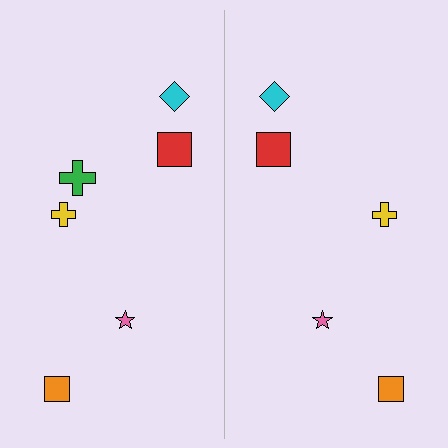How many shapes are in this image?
There are 11 shapes in this image.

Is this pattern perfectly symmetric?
No, the pattern is not perfectly symmetric. A green cross is missing from the right side.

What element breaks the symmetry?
A green cross is missing from the right side.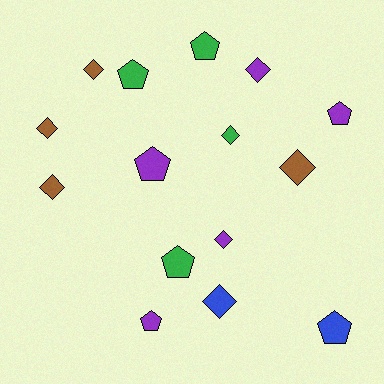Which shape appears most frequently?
Diamond, with 8 objects.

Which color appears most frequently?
Purple, with 5 objects.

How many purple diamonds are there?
There are 2 purple diamonds.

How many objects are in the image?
There are 15 objects.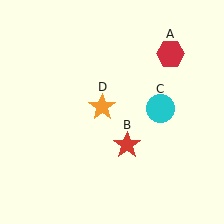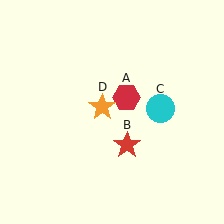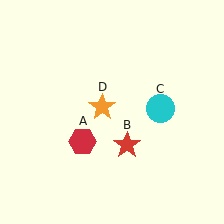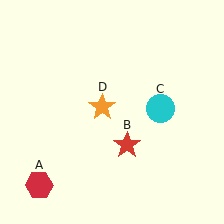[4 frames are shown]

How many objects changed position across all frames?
1 object changed position: red hexagon (object A).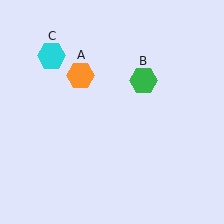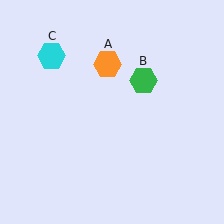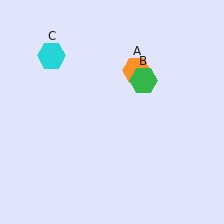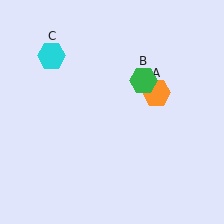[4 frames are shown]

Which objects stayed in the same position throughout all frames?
Green hexagon (object B) and cyan hexagon (object C) remained stationary.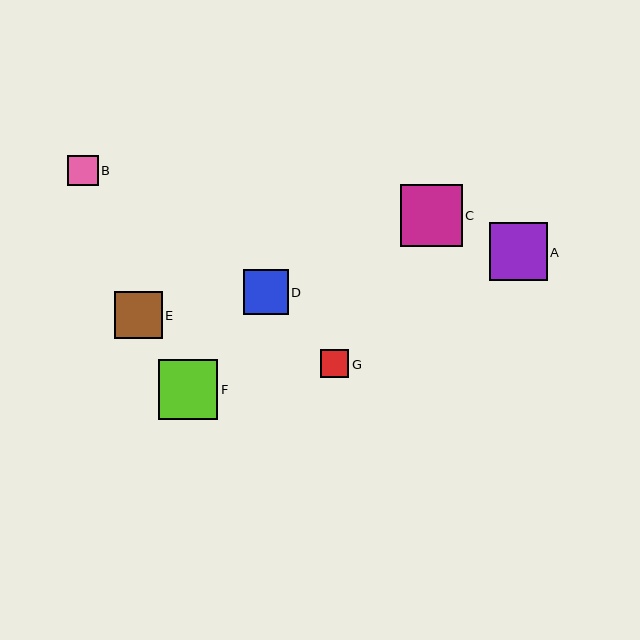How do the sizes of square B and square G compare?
Square B and square G are approximately the same size.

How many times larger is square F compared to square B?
Square F is approximately 2.0 times the size of square B.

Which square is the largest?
Square C is the largest with a size of approximately 62 pixels.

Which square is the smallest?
Square G is the smallest with a size of approximately 28 pixels.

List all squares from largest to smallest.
From largest to smallest: C, F, A, E, D, B, G.